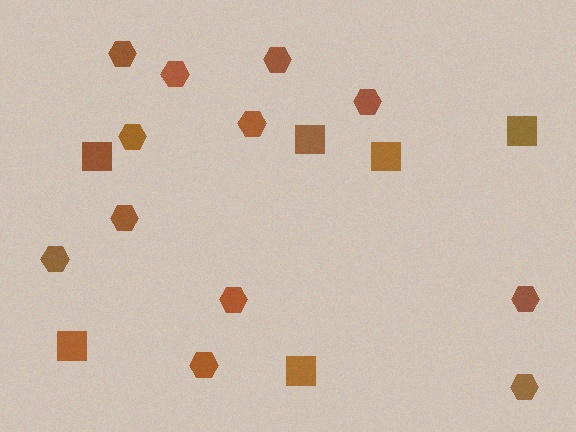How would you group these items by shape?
There are 2 groups: one group of squares (6) and one group of hexagons (12).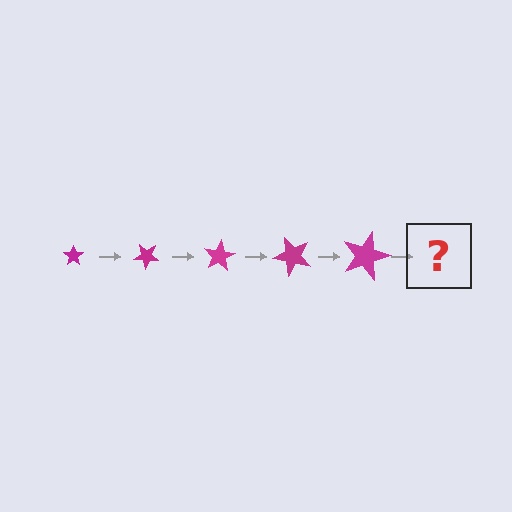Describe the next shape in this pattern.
It should be a star, larger than the previous one and rotated 200 degrees from the start.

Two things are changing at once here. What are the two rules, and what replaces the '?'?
The two rules are that the star grows larger each step and it rotates 40 degrees each step. The '?' should be a star, larger than the previous one and rotated 200 degrees from the start.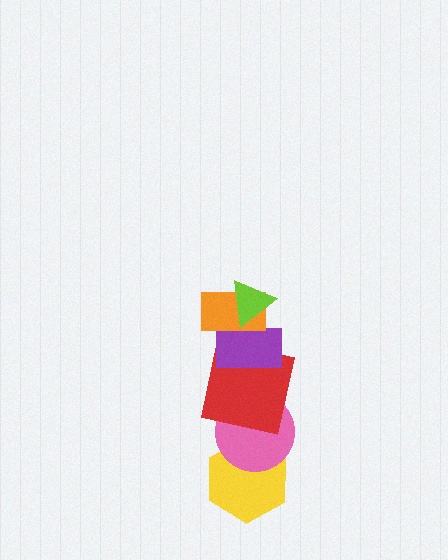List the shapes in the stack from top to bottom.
From top to bottom: the lime triangle, the orange rectangle, the purple rectangle, the red square, the pink circle, the yellow hexagon.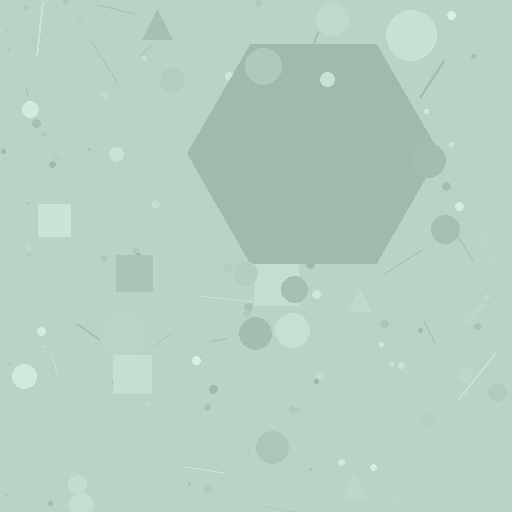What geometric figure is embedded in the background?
A hexagon is embedded in the background.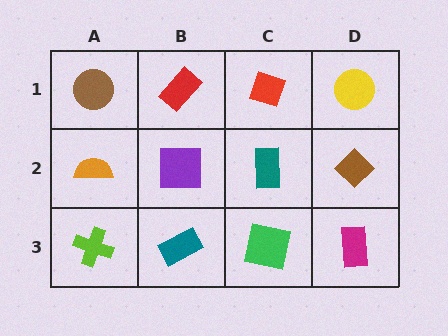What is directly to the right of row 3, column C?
A magenta rectangle.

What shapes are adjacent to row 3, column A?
An orange semicircle (row 2, column A), a teal rectangle (row 3, column B).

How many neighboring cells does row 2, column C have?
4.